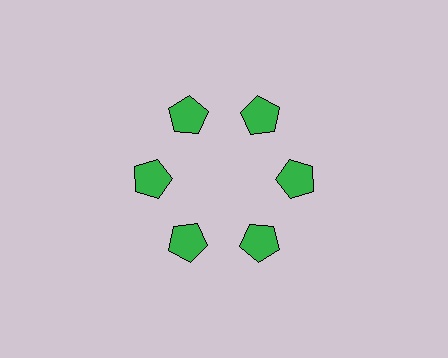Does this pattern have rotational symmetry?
Yes, this pattern has 6-fold rotational symmetry. It looks the same after rotating 60 degrees around the center.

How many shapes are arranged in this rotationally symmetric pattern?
There are 6 shapes, arranged in 6 groups of 1.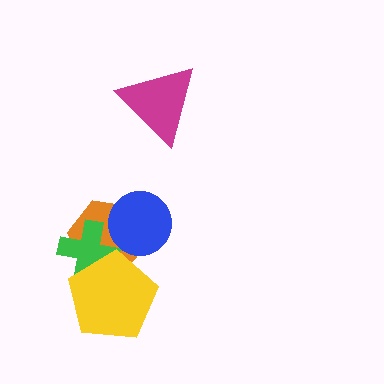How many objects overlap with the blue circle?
1 object overlaps with the blue circle.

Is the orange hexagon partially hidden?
Yes, it is partially covered by another shape.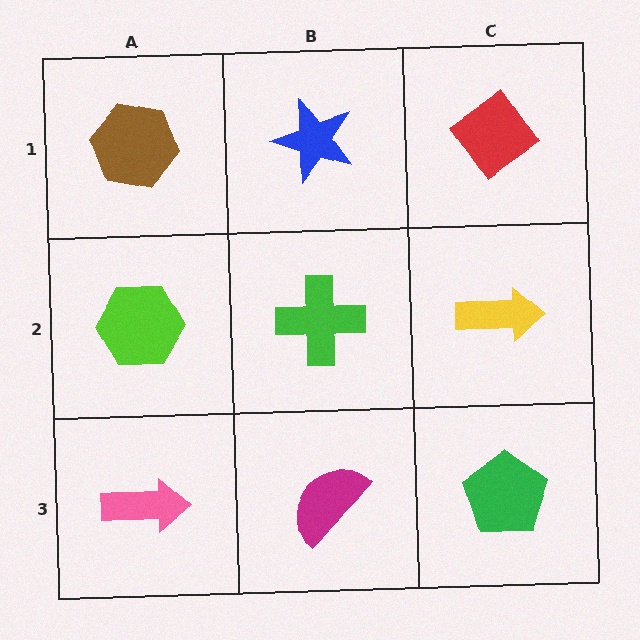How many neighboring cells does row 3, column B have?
3.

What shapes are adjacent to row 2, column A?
A brown hexagon (row 1, column A), a pink arrow (row 3, column A), a green cross (row 2, column B).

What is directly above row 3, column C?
A yellow arrow.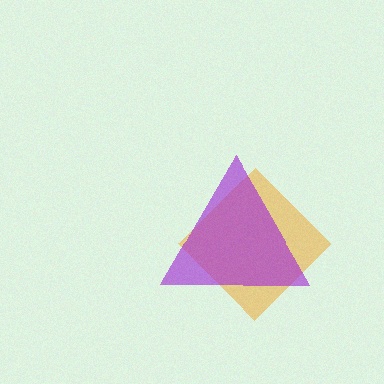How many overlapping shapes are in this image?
There are 2 overlapping shapes in the image.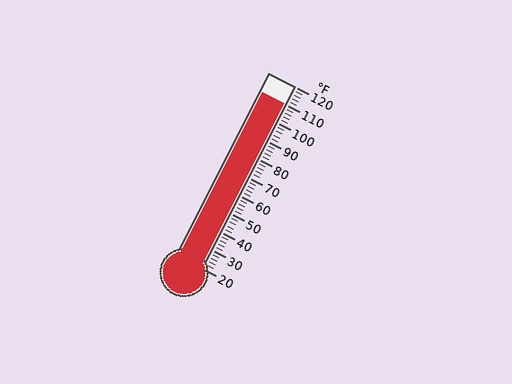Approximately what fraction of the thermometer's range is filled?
The thermometer is filled to approximately 90% of its range.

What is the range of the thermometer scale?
The thermometer scale ranges from 20°F to 120°F.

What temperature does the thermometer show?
The thermometer shows approximately 110°F.